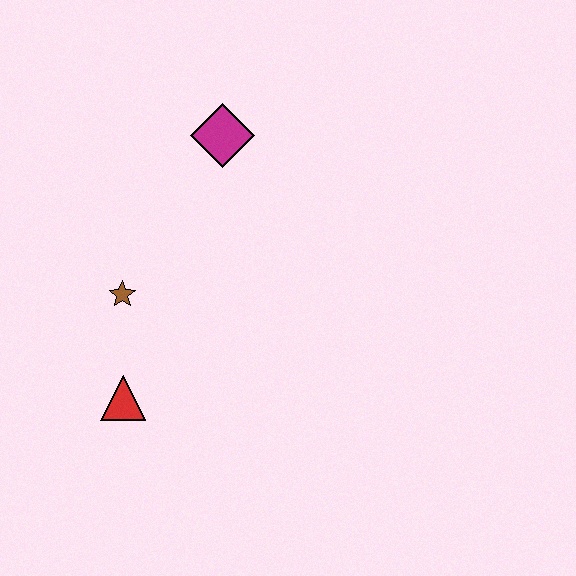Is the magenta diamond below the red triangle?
No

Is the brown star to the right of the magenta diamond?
No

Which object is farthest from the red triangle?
The magenta diamond is farthest from the red triangle.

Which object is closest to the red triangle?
The brown star is closest to the red triangle.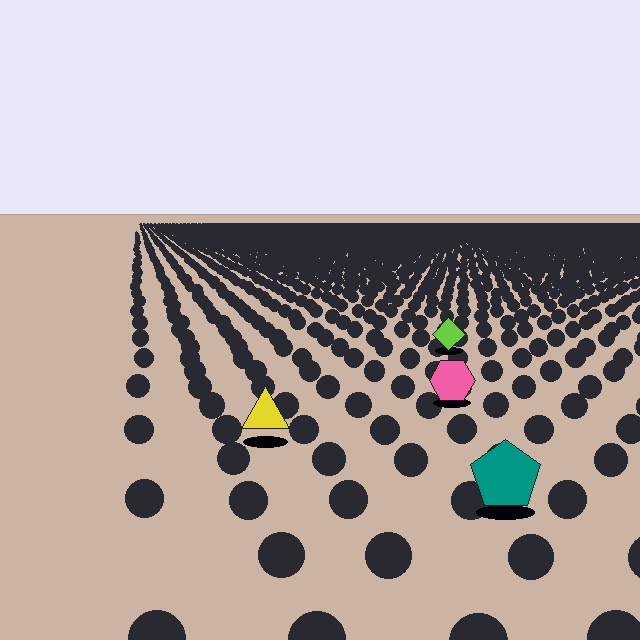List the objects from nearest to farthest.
From nearest to farthest: the teal pentagon, the yellow triangle, the pink hexagon, the lime diamond.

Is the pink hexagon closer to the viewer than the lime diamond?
Yes. The pink hexagon is closer — you can tell from the texture gradient: the ground texture is coarser near it.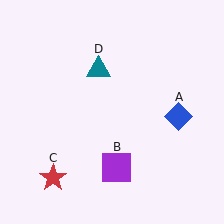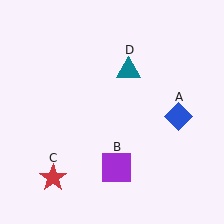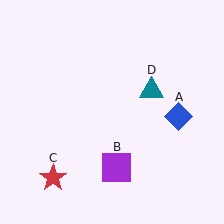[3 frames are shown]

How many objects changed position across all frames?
1 object changed position: teal triangle (object D).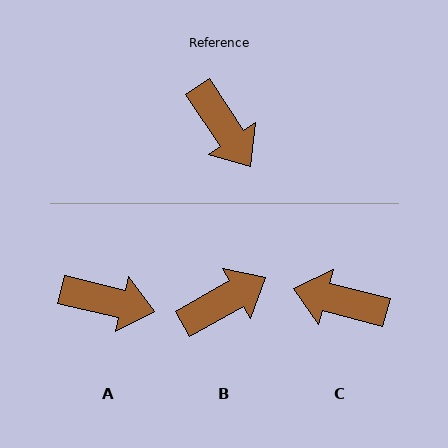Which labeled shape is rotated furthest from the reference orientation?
C, about 138 degrees away.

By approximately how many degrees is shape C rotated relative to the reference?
Approximately 138 degrees clockwise.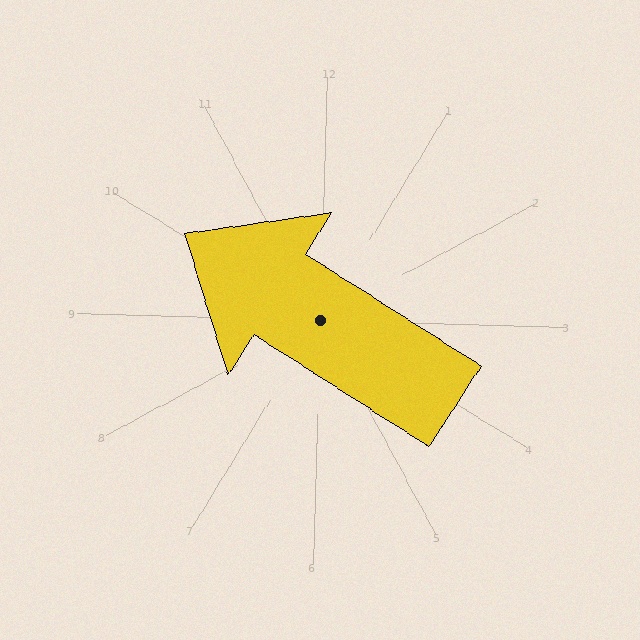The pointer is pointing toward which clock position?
Roughly 10 o'clock.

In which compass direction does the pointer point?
Northwest.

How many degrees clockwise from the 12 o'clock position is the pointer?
Approximately 301 degrees.